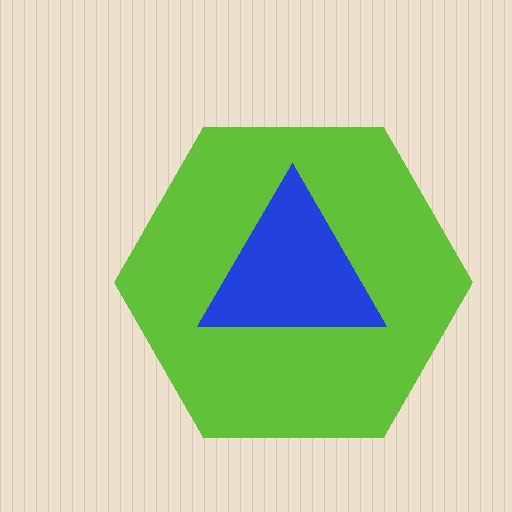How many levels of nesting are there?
2.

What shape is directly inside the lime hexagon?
The blue triangle.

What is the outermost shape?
The lime hexagon.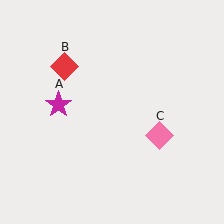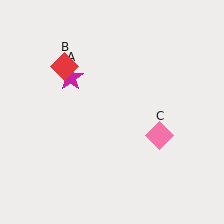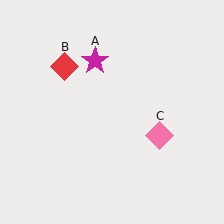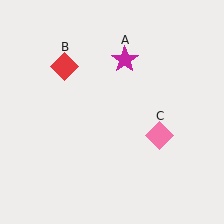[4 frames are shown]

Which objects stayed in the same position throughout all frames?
Red diamond (object B) and pink diamond (object C) remained stationary.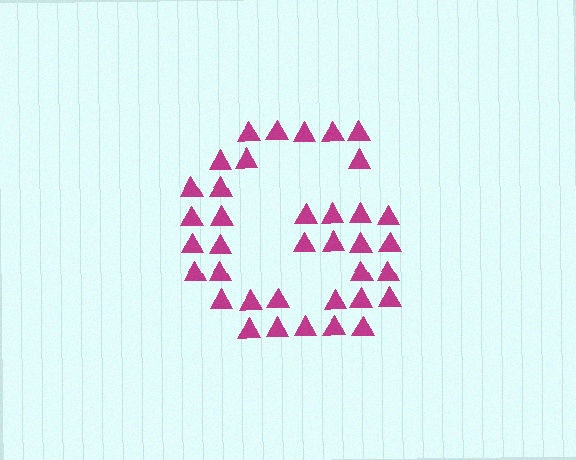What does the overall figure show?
The overall figure shows the letter G.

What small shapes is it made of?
It is made of small triangles.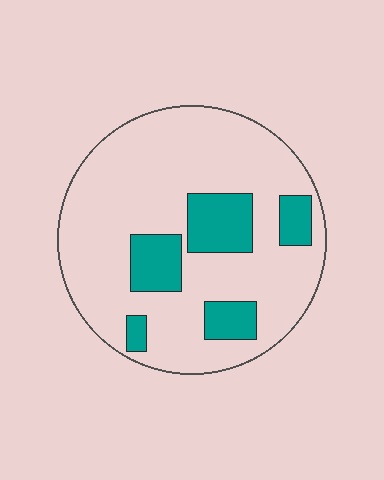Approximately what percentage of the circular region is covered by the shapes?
Approximately 20%.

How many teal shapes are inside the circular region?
5.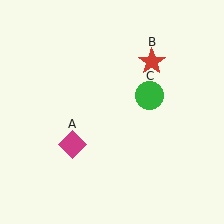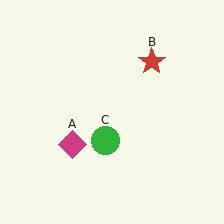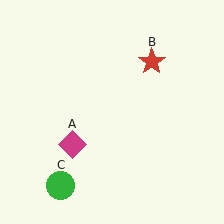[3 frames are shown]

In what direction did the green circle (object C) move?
The green circle (object C) moved down and to the left.